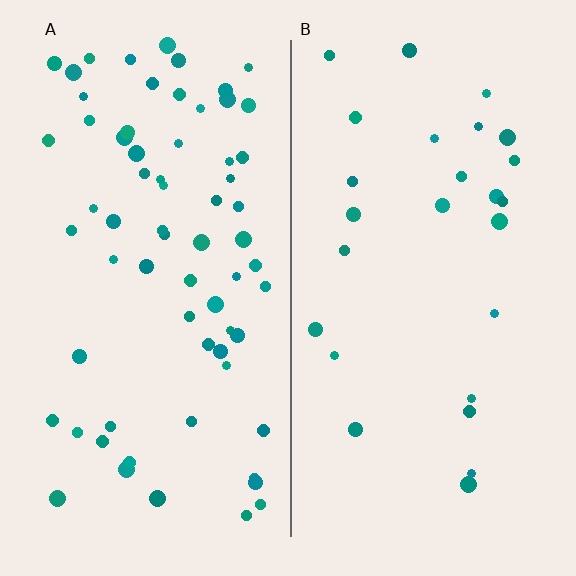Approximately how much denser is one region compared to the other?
Approximately 2.6× — region A over region B.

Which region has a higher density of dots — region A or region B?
A (the left).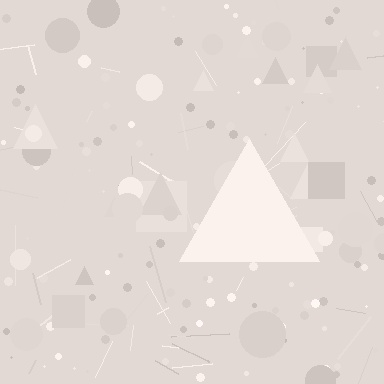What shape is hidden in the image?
A triangle is hidden in the image.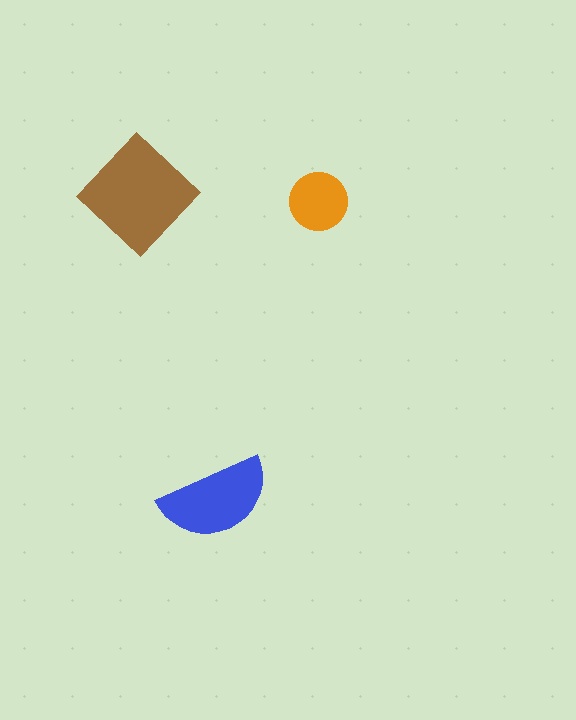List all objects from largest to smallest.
The brown diamond, the blue semicircle, the orange circle.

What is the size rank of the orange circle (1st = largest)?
3rd.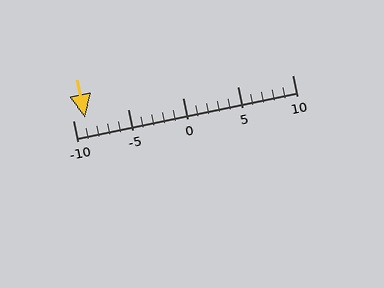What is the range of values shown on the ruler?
The ruler shows values from -10 to 10.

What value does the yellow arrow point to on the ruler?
The yellow arrow points to approximately -9.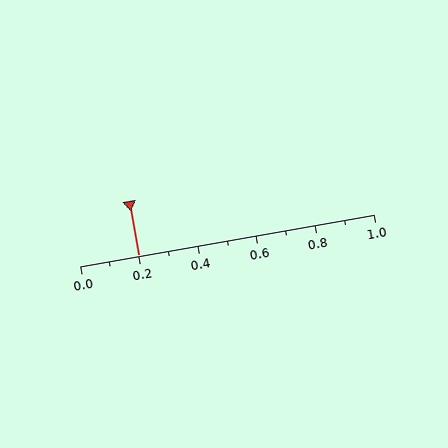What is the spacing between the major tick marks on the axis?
The major ticks are spaced 0.2 apart.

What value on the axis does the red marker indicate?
The marker indicates approximately 0.2.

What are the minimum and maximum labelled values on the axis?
The axis runs from 0.0 to 1.0.